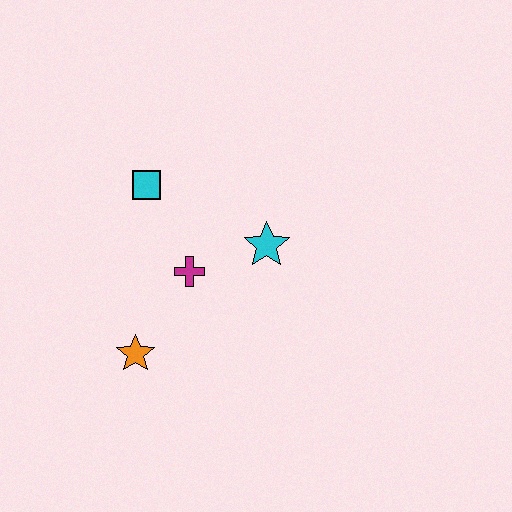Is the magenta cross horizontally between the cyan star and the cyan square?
Yes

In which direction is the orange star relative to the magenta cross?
The orange star is below the magenta cross.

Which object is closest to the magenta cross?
The cyan star is closest to the magenta cross.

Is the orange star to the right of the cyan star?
No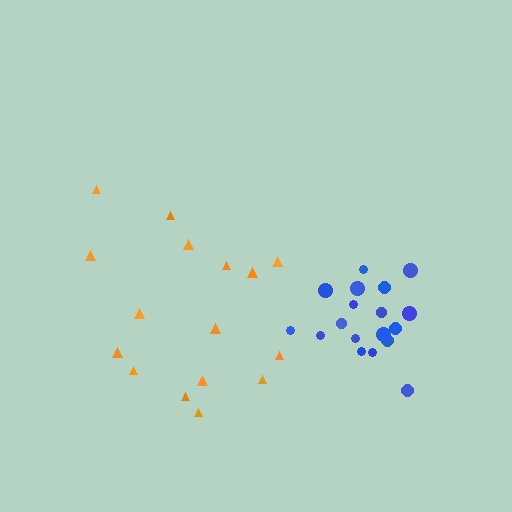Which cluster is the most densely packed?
Blue.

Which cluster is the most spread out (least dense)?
Orange.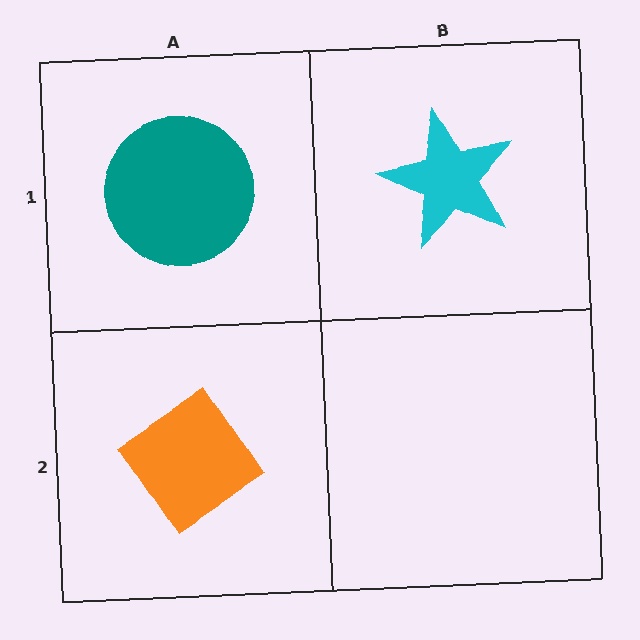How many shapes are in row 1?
2 shapes.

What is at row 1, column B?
A cyan star.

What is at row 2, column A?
An orange diamond.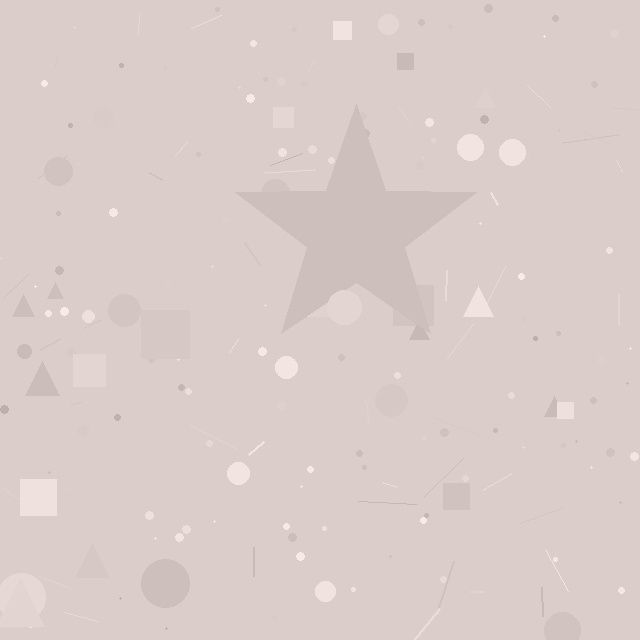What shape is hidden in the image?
A star is hidden in the image.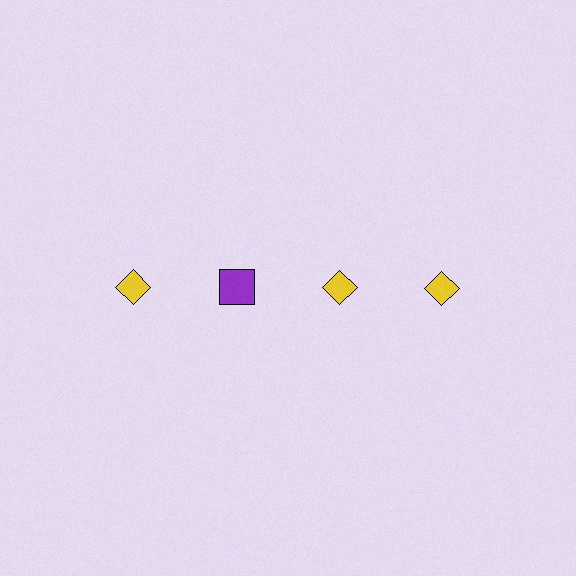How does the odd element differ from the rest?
It differs in both color (purple instead of yellow) and shape (square instead of diamond).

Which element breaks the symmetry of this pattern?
The purple square in the top row, second from left column breaks the symmetry. All other shapes are yellow diamonds.